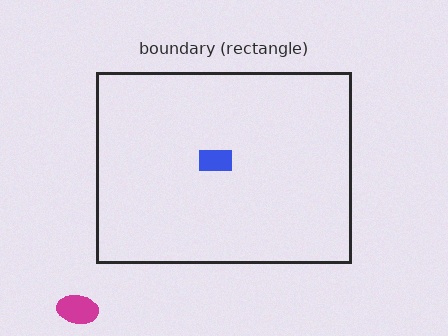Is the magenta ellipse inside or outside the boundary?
Outside.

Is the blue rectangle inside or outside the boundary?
Inside.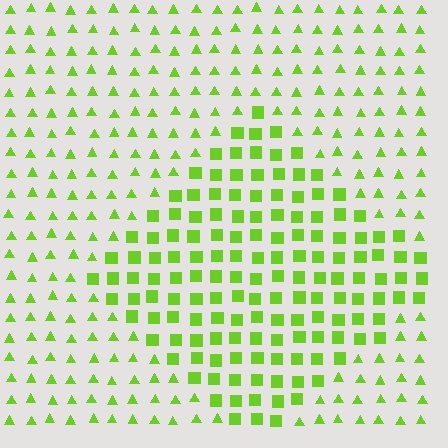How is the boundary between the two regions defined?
The boundary is defined by a change in element shape: squares inside vs. triangles outside. All elements share the same color and spacing.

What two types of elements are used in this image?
The image uses squares inside the diamond region and triangles outside it.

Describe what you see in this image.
The image is filled with small lime elements arranged in a uniform grid. A diamond-shaped region contains squares, while the surrounding area contains triangles. The boundary is defined purely by the change in element shape.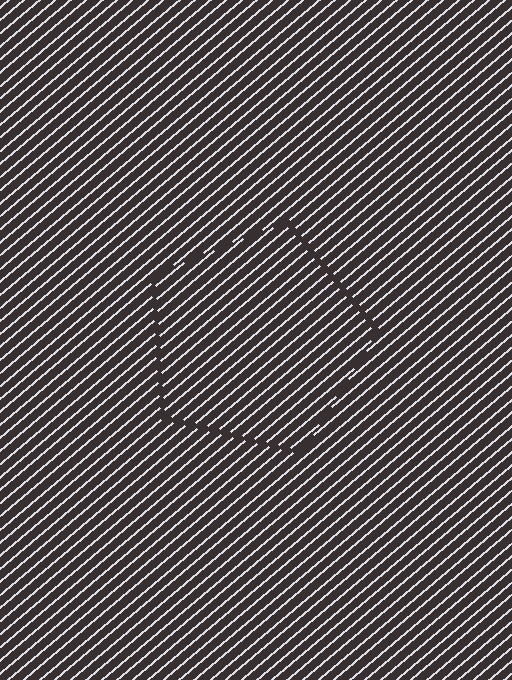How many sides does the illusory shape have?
5 sides — the line-ends trace a pentagon.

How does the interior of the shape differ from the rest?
The interior of the shape contains the same grating, shifted by half a period — the contour is defined by the phase discontinuity where line-ends from the inner and outer gratings abut.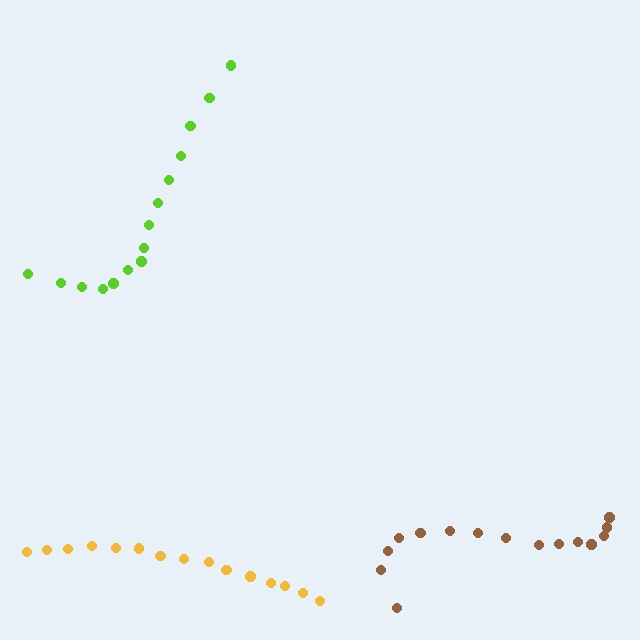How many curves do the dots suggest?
There are 3 distinct paths.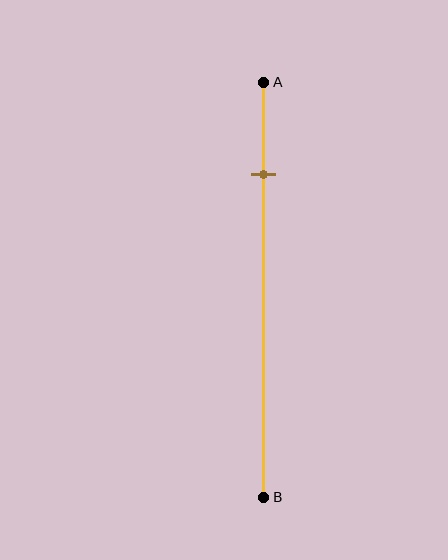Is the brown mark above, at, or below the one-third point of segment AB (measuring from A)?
The brown mark is above the one-third point of segment AB.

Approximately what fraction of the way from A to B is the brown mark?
The brown mark is approximately 20% of the way from A to B.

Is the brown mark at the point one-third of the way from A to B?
No, the mark is at about 20% from A, not at the 33% one-third point.